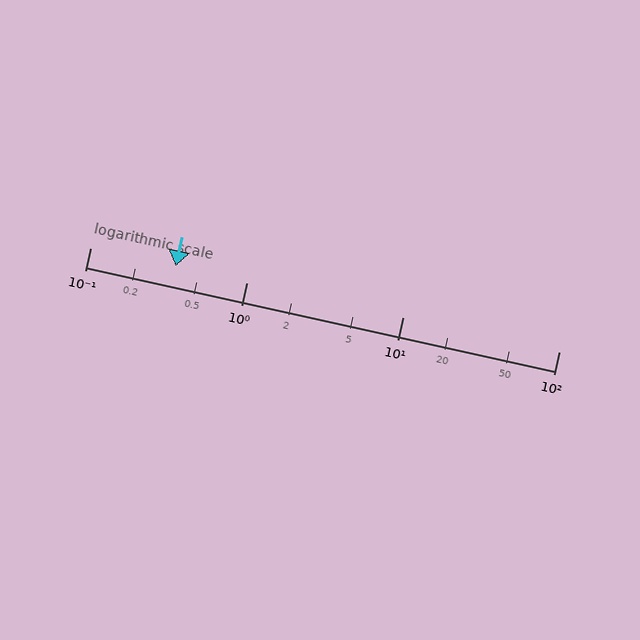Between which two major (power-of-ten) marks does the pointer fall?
The pointer is between 0.1 and 1.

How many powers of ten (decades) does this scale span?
The scale spans 3 decades, from 0.1 to 100.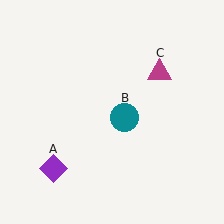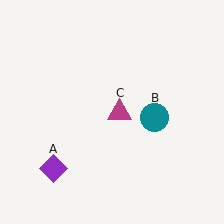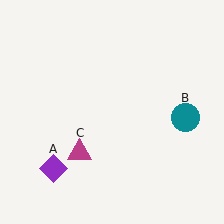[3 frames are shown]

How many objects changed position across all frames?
2 objects changed position: teal circle (object B), magenta triangle (object C).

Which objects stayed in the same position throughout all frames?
Purple diamond (object A) remained stationary.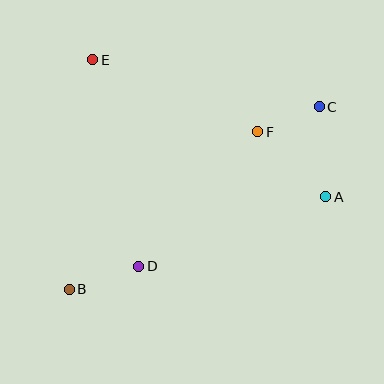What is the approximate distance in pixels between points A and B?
The distance between A and B is approximately 273 pixels.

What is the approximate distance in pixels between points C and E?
The distance between C and E is approximately 231 pixels.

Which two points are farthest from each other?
Points B and C are farthest from each other.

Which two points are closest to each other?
Points C and F are closest to each other.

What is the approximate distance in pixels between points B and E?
The distance between B and E is approximately 230 pixels.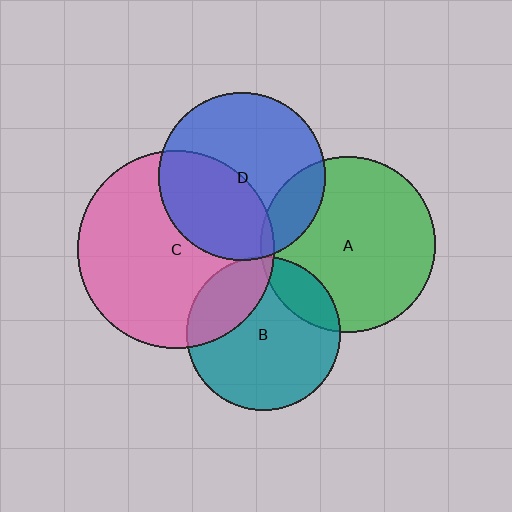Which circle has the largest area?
Circle C (pink).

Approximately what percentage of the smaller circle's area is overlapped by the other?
Approximately 15%.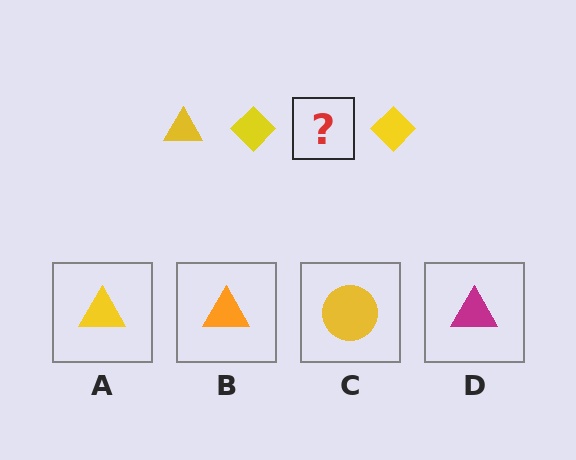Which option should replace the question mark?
Option A.